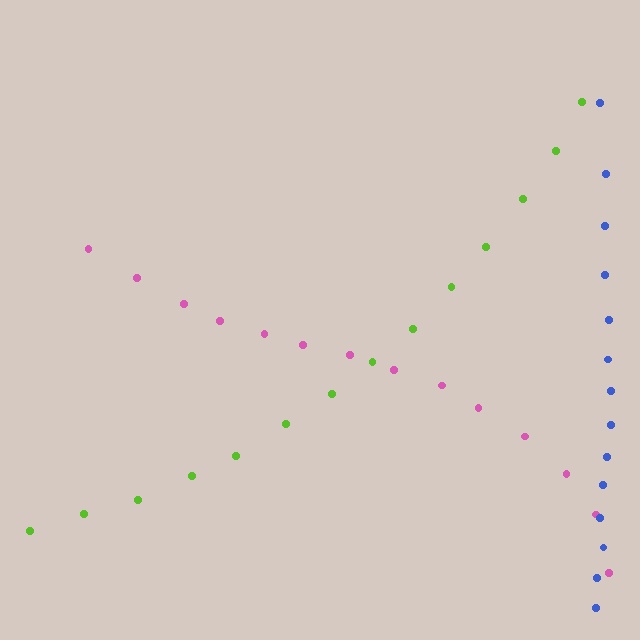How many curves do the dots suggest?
There are 3 distinct paths.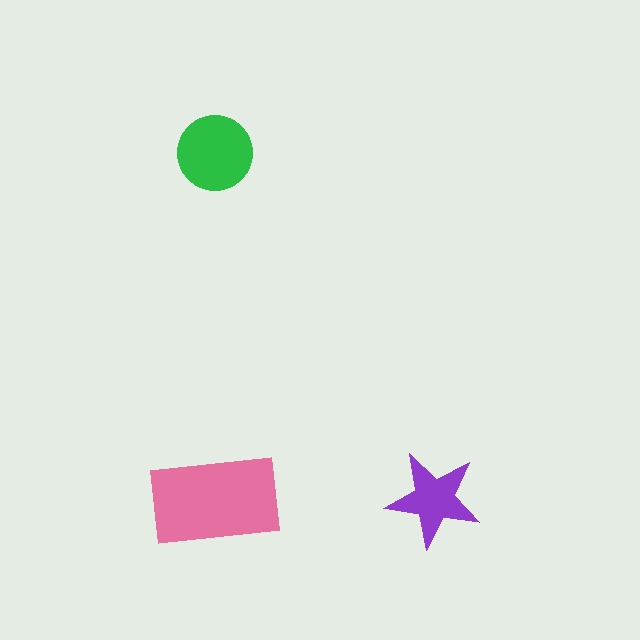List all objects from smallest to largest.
The purple star, the green circle, the pink rectangle.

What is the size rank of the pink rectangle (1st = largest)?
1st.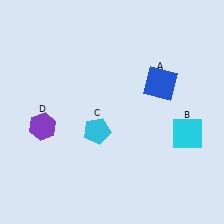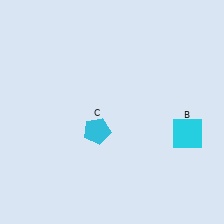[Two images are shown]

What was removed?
The purple hexagon (D), the blue square (A) were removed in Image 2.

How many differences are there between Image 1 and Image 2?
There are 2 differences between the two images.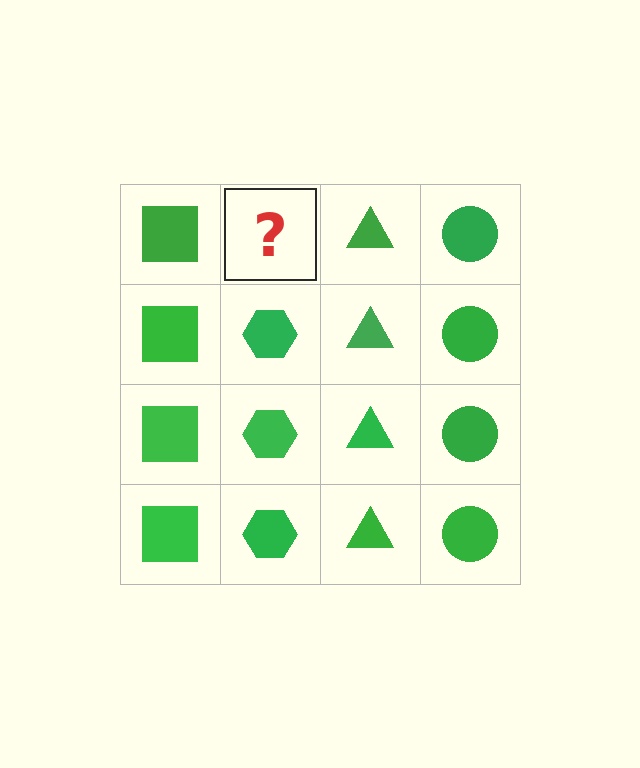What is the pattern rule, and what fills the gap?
The rule is that each column has a consistent shape. The gap should be filled with a green hexagon.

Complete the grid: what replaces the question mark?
The question mark should be replaced with a green hexagon.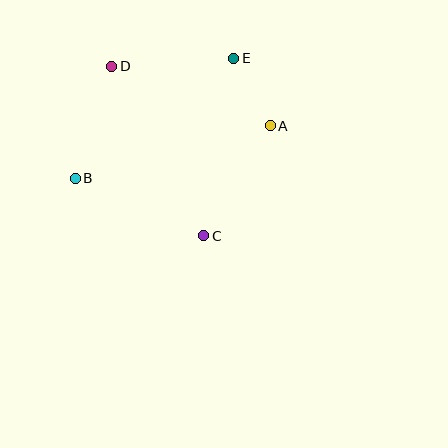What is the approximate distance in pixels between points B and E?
The distance between B and E is approximately 199 pixels.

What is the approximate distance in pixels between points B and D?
The distance between B and D is approximately 118 pixels.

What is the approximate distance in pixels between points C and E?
The distance between C and E is approximately 180 pixels.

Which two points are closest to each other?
Points A and E are closest to each other.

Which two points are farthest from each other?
Points A and B are farthest from each other.